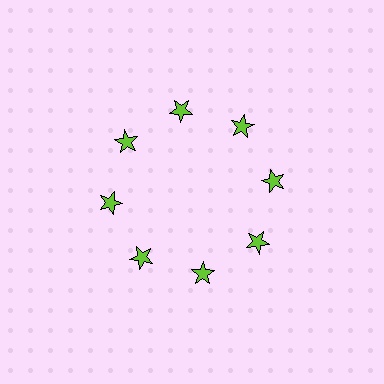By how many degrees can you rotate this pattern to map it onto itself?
The pattern maps onto itself every 45 degrees of rotation.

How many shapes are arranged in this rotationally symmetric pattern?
There are 8 shapes, arranged in 8 groups of 1.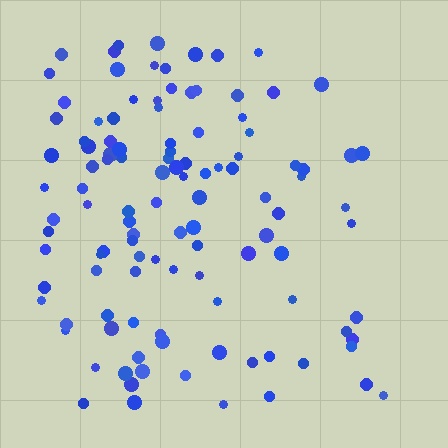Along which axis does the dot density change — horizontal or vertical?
Horizontal.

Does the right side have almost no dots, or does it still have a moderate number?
Still a moderate number, just noticeably fewer than the left.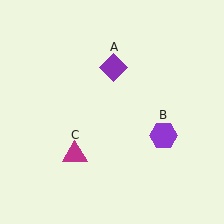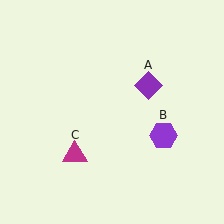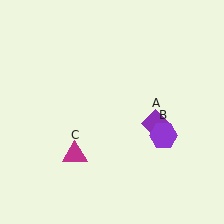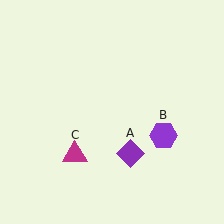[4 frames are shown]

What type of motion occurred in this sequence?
The purple diamond (object A) rotated clockwise around the center of the scene.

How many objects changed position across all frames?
1 object changed position: purple diamond (object A).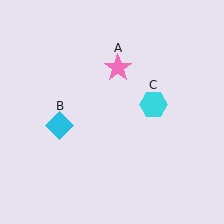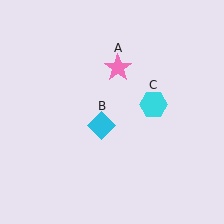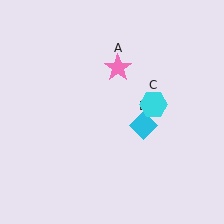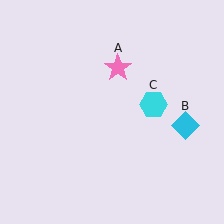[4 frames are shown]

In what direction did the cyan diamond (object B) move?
The cyan diamond (object B) moved right.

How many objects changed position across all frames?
1 object changed position: cyan diamond (object B).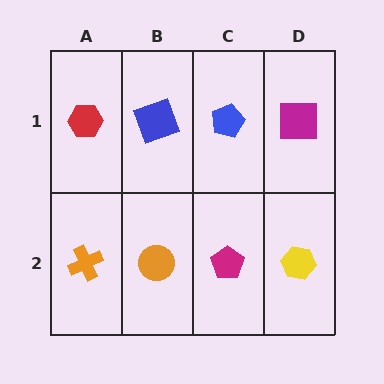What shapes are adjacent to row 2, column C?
A blue pentagon (row 1, column C), an orange circle (row 2, column B), a yellow hexagon (row 2, column D).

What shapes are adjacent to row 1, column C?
A magenta pentagon (row 2, column C), a blue square (row 1, column B), a magenta square (row 1, column D).